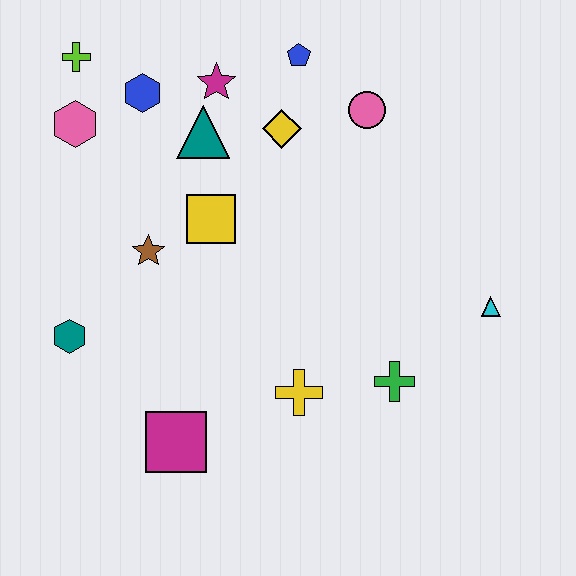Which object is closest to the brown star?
The yellow square is closest to the brown star.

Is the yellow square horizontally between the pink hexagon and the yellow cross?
Yes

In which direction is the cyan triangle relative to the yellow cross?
The cyan triangle is to the right of the yellow cross.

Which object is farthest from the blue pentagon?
The magenta square is farthest from the blue pentagon.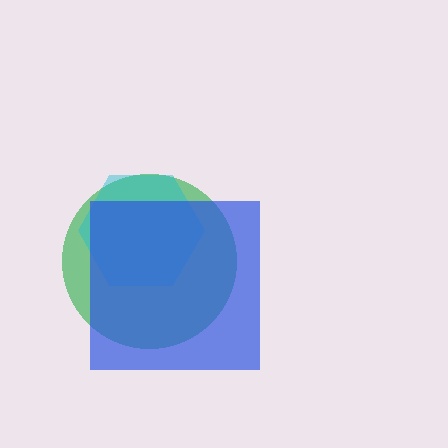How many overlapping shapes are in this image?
There are 3 overlapping shapes in the image.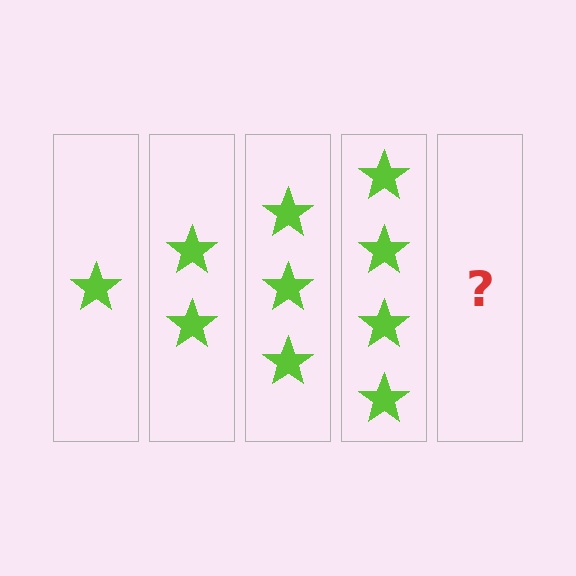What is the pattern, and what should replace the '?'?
The pattern is that each step adds one more star. The '?' should be 5 stars.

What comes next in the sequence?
The next element should be 5 stars.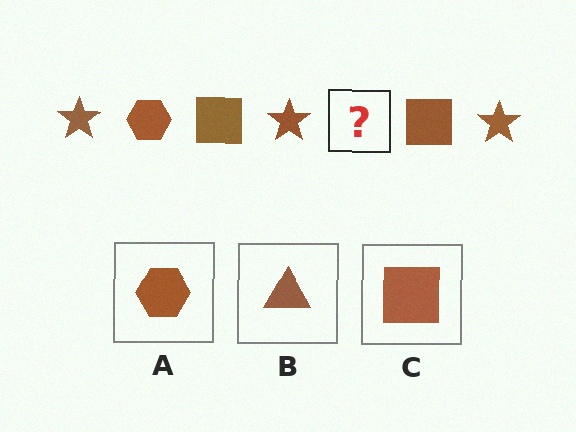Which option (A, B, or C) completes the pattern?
A.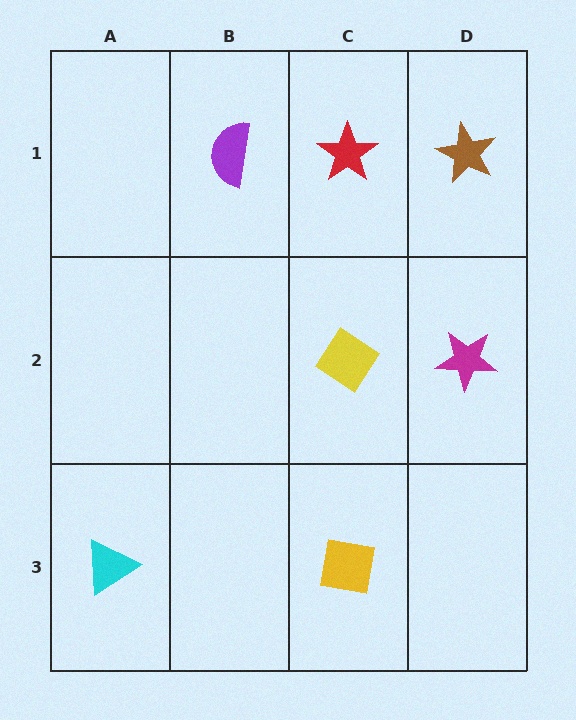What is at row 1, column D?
A brown star.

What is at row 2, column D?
A magenta star.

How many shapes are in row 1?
3 shapes.